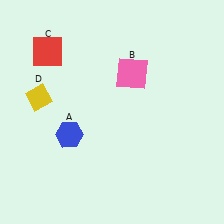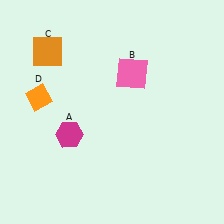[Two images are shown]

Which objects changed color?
A changed from blue to magenta. C changed from red to orange. D changed from yellow to orange.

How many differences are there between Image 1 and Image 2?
There are 3 differences between the two images.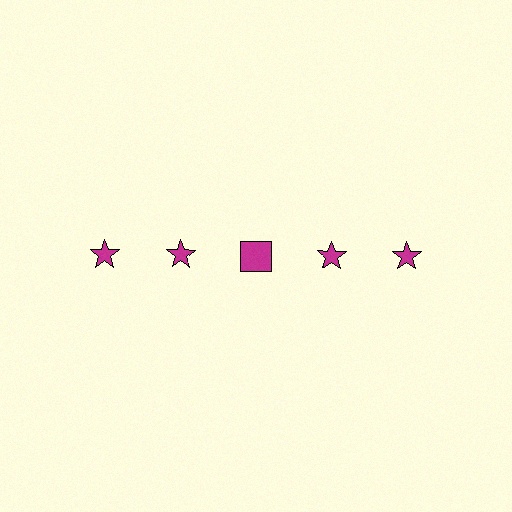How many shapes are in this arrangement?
There are 5 shapes arranged in a grid pattern.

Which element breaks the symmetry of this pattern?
The magenta square in the top row, center column breaks the symmetry. All other shapes are magenta stars.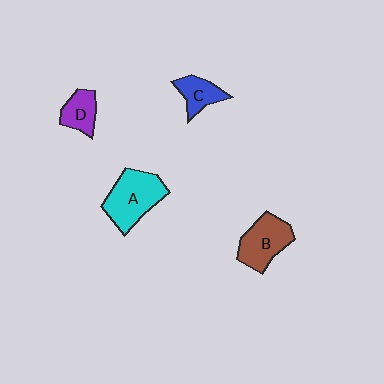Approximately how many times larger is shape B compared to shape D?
Approximately 1.6 times.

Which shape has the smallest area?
Shape D (purple).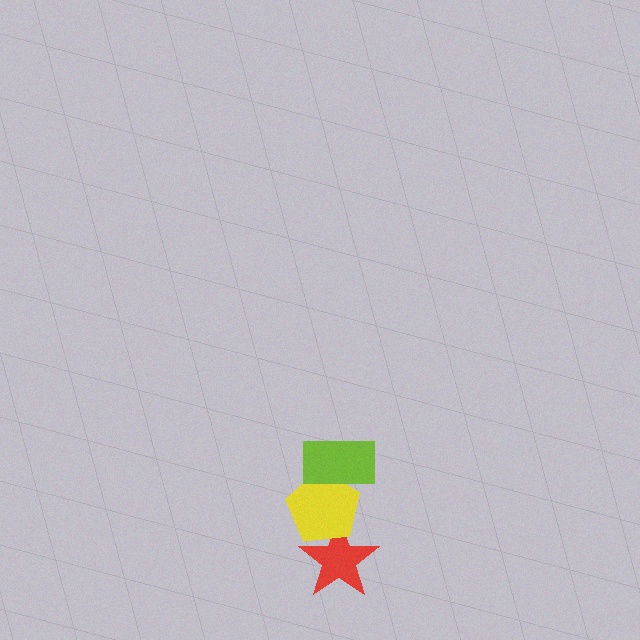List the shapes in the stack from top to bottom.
From top to bottom: the lime rectangle, the yellow pentagon, the red star.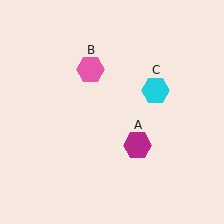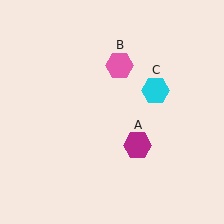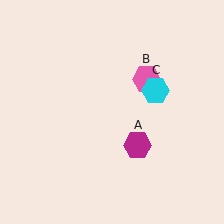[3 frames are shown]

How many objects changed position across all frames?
1 object changed position: pink hexagon (object B).